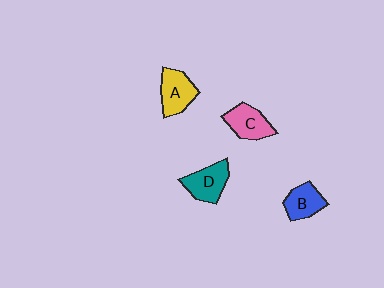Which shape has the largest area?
Shape A (yellow).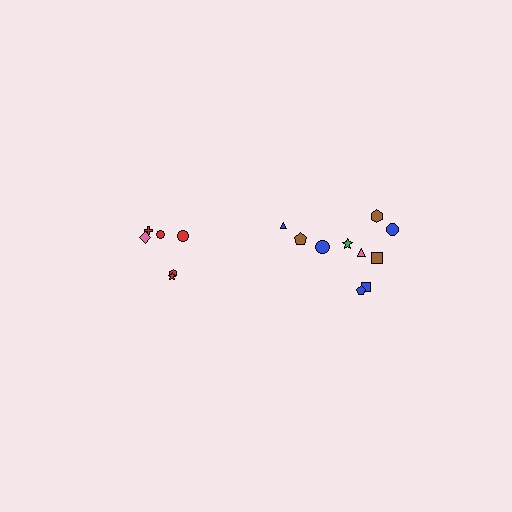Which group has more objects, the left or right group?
The right group.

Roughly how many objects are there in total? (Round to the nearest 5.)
Roughly 15 objects in total.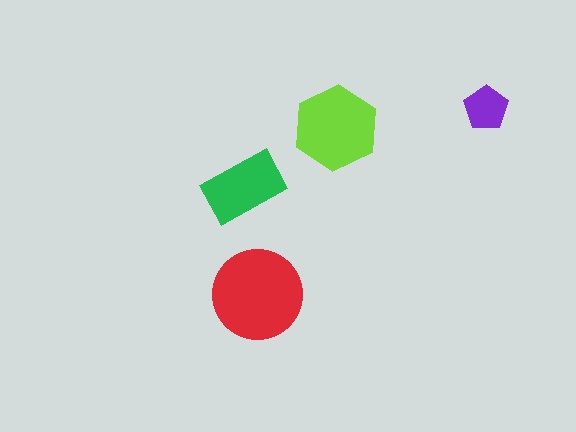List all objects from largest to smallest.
The red circle, the lime hexagon, the green rectangle, the purple pentagon.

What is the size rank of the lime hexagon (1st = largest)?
2nd.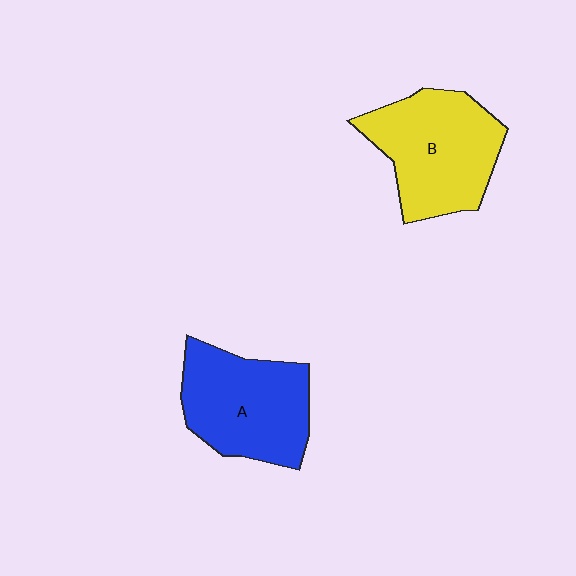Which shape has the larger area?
Shape B (yellow).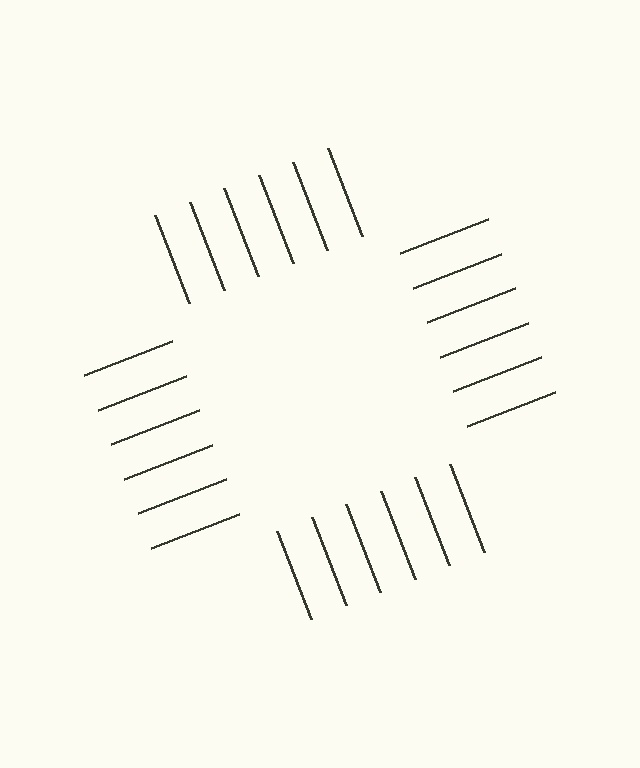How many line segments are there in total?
24 — 6 along each of the 4 edges.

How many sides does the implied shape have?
4 sides — the line-ends trace a square.